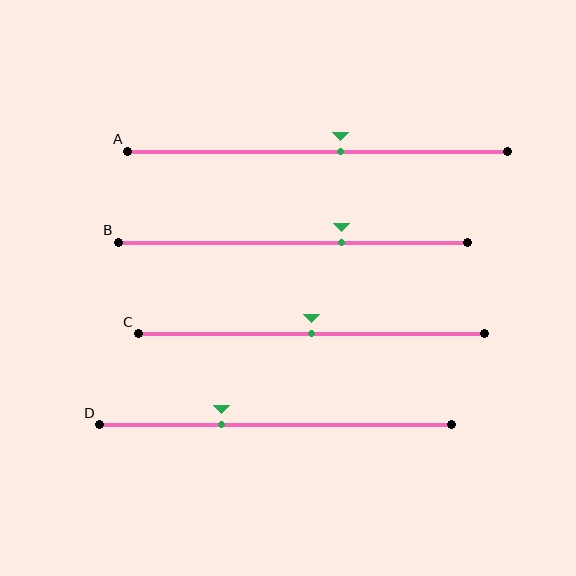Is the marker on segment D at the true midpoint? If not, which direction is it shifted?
No, the marker on segment D is shifted to the left by about 15% of the segment length.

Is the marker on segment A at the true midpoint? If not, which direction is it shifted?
No, the marker on segment A is shifted to the right by about 6% of the segment length.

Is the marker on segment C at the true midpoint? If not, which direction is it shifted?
Yes, the marker on segment C is at the true midpoint.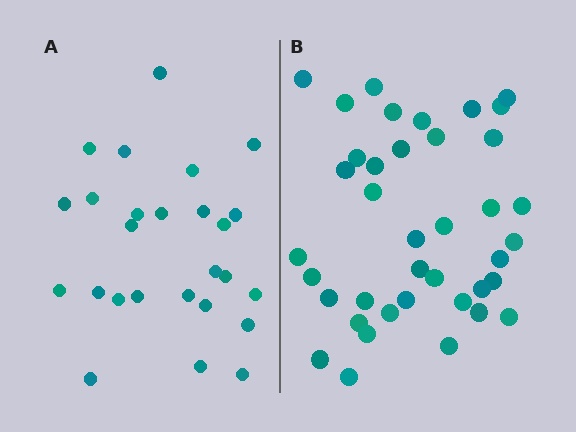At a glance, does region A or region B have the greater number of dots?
Region B (the right region) has more dots.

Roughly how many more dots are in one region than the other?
Region B has approximately 15 more dots than region A.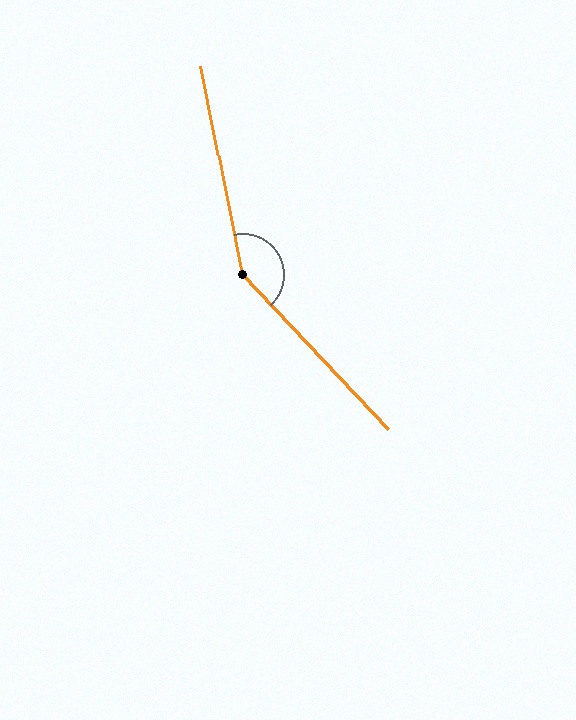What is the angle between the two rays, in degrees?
Approximately 148 degrees.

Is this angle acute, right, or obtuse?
It is obtuse.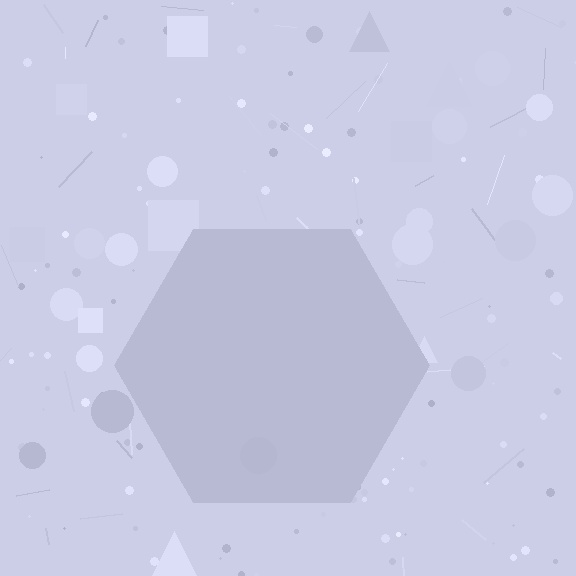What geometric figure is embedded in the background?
A hexagon is embedded in the background.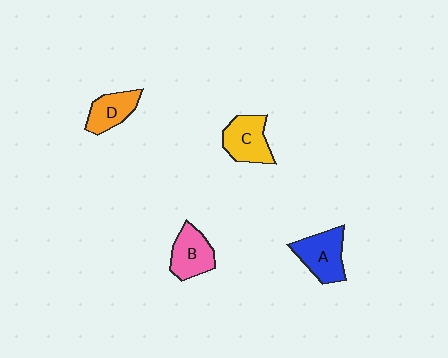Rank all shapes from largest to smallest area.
From largest to smallest: A (blue), C (yellow), B (pink), D (orange).